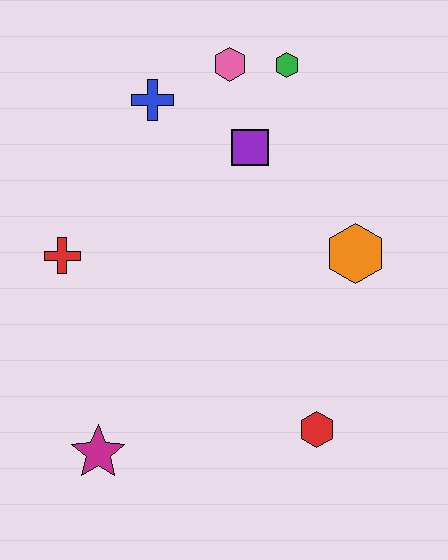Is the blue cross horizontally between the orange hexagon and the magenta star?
Yes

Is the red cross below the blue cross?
Yes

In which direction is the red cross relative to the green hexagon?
The red cross is to the left of the green hexagon.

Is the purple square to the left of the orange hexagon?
Yes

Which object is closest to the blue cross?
The pink hexagon is closest to the blue cross.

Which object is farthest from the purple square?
The magenta star is farthest from the purple square.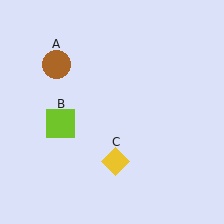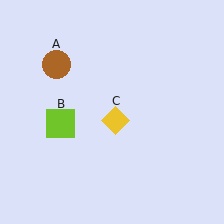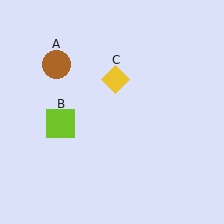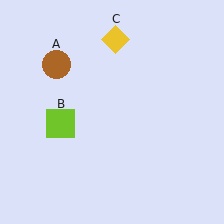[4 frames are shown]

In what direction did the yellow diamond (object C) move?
The yellow diamond (object C) moved up.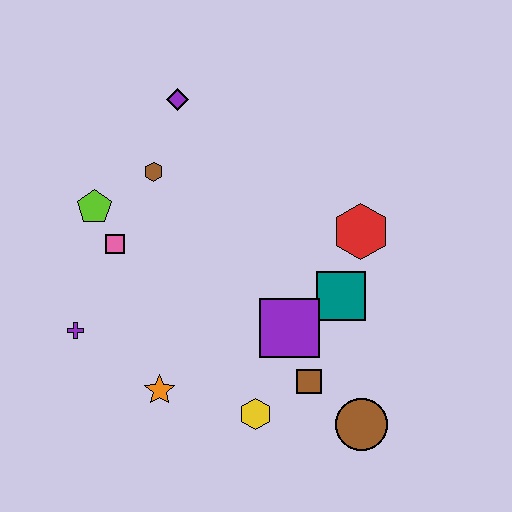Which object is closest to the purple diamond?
The brown hexagon is closest to the purple diamond.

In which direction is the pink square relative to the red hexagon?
The pink square is to the left of the red hexagon.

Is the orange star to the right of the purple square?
No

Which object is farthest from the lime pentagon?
The brown circle is farthest from the lime pentagon.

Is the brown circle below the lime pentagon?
Yes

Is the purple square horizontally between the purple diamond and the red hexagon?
Yes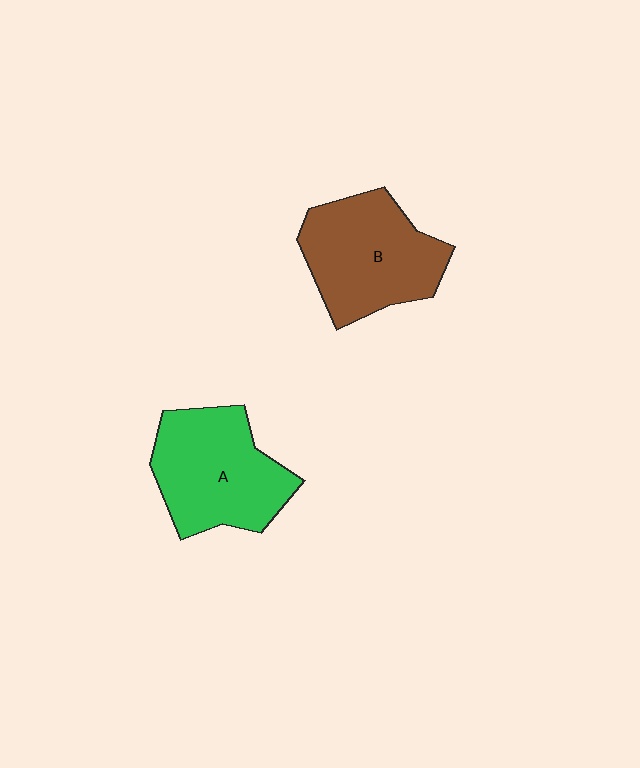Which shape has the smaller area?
Shape B (brown).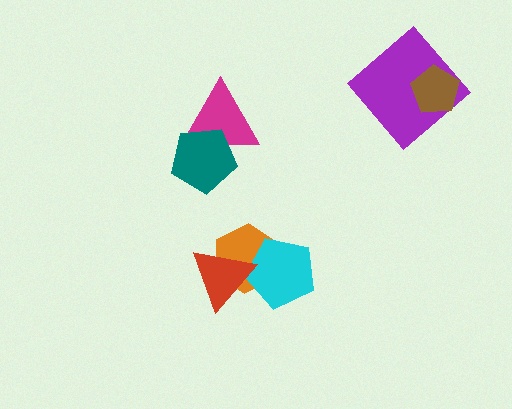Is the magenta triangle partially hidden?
Yes, it is partially covered by another shape.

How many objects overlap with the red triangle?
2 objects overlap with the red triangle.